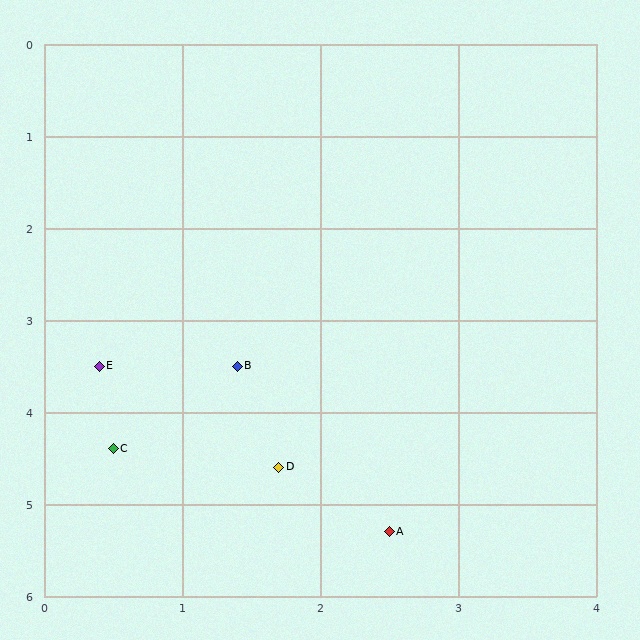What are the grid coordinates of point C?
Point C is at approximately (0.5, 4.4).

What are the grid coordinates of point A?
Point A is at approximately (2.5, 5.3).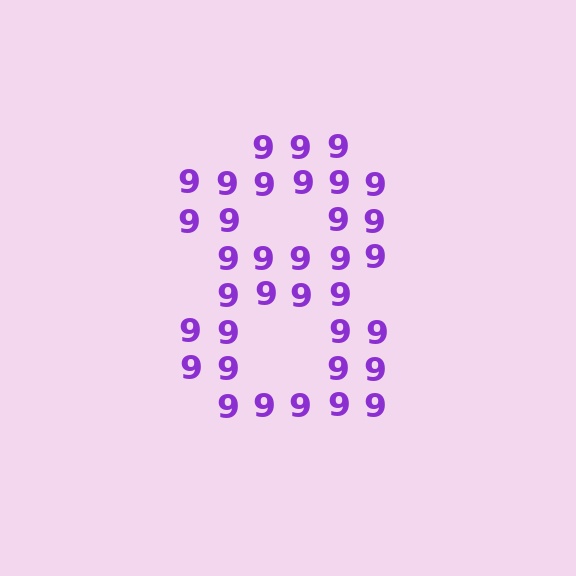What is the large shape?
The large shape is the digit 8.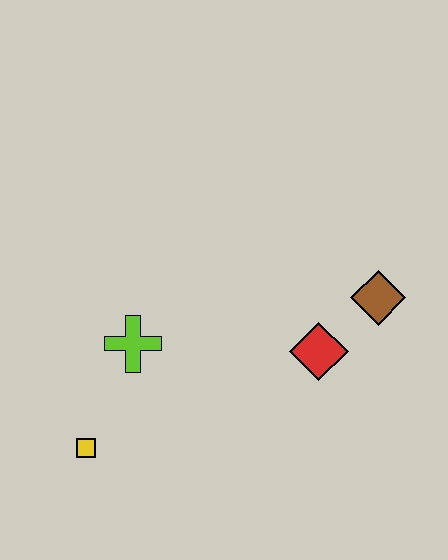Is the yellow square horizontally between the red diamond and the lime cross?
No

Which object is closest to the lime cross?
The yellow square is closest to the lime cross.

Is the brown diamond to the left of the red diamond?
No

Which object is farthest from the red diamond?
The yellow square is farthest from the red diamond.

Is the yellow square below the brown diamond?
Yes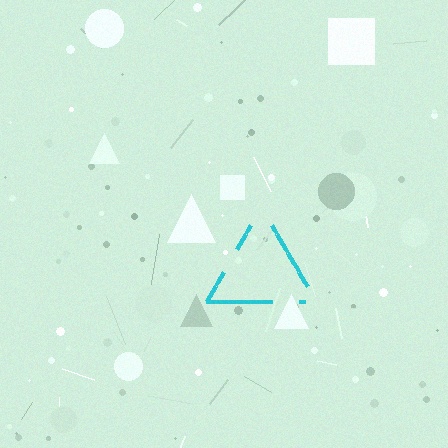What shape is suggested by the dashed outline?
The dashed outline suggests a triangle.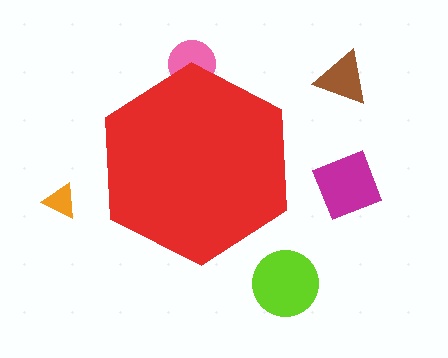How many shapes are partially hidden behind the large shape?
1 shape is partially hidden.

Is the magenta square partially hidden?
No, the magenta square is fully visible.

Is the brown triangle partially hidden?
No, the brown triangle is fully visible.